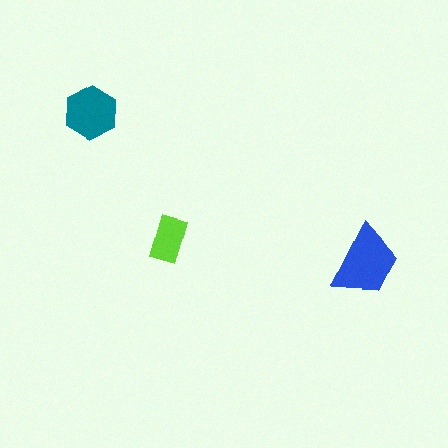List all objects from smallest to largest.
The lime rectangle, the teal hexagon, the blue trapezoid.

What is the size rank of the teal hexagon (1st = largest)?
2nd.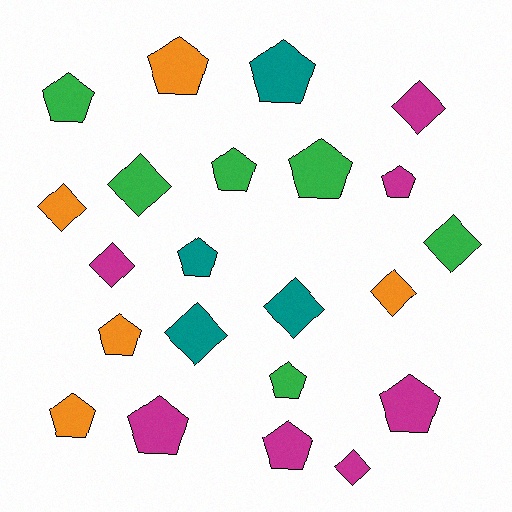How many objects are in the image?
There are 22 objects.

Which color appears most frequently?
Magenta, with 7 objects.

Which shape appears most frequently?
Pentagon, with 13 objects.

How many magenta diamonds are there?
There are 3 magenta diamonds.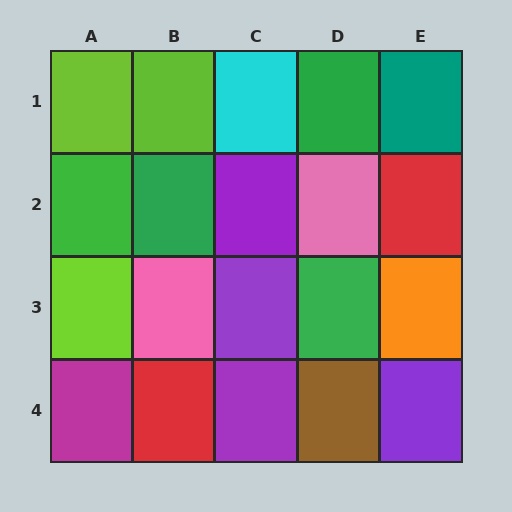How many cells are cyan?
1 cell is cyan.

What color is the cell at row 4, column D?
Brown.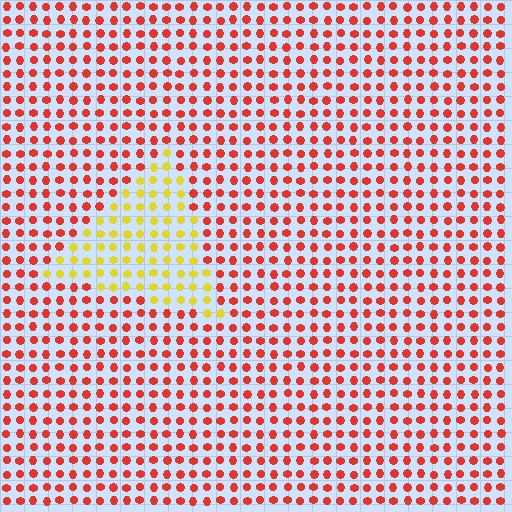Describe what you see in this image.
The image is filled with small red elements in a uniform arrangement. A triangle-shaped region is visible where the elements are tinted to a slightly different hue, forming a subtle color boundary.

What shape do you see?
I see a triangle.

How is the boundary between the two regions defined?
The boundary is defined purely by a slight shift in hue (about 55 degrees). Spacing, size, and orientation are identical on both sides.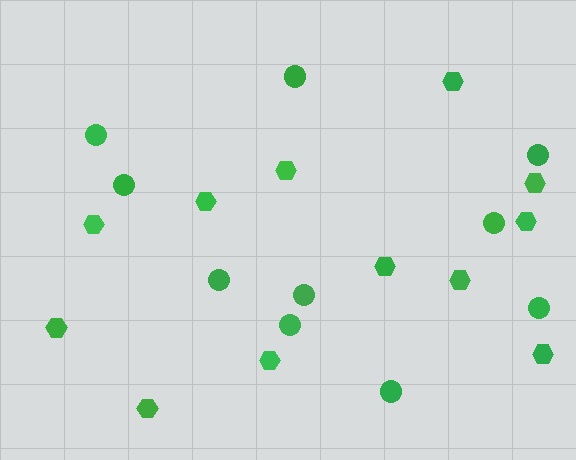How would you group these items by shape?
There are 2 groups: one group of circles (10) and one group of hexagons (12).